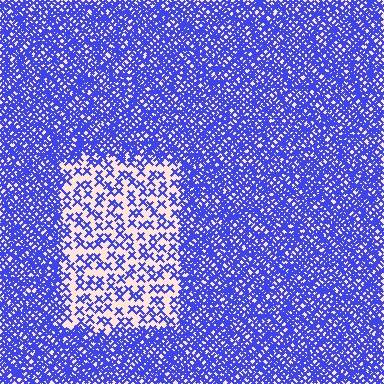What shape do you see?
I see a rectangle.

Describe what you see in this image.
The image contains small blue elements arranged at two different densities. A rectangle-shaped region is visible where the elements are less densely packed than the surrounding area.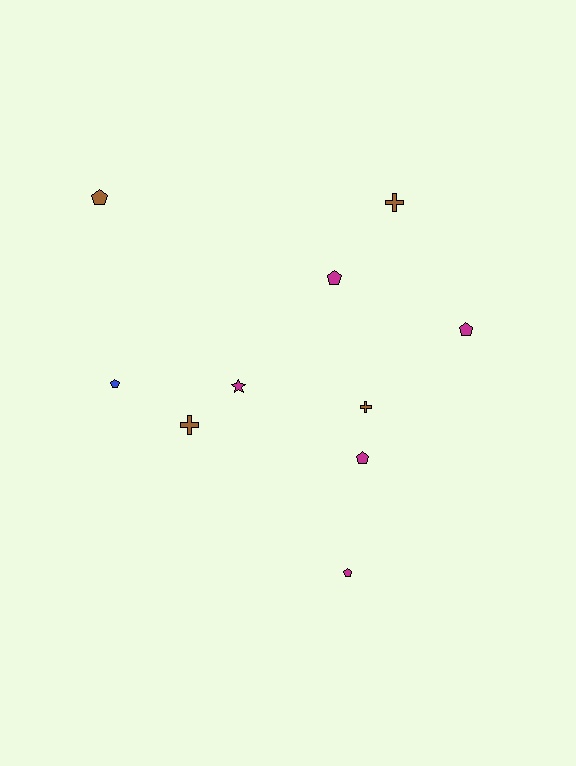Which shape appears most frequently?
Pentagon, with 6 objects.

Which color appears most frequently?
Magenta, with 5 objects.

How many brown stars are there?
There are no brown stars.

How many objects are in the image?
There are 10 objects.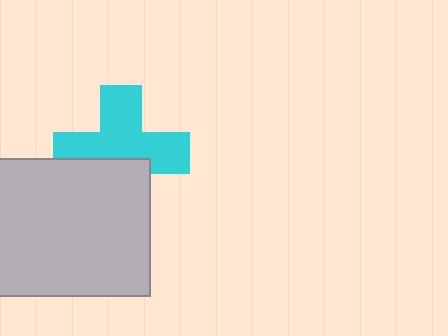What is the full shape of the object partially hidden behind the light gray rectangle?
The partially hidden object is a cyan cross.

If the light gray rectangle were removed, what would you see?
You would see the complete cyan cross.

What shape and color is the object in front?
The object in front is a light gray rectangle.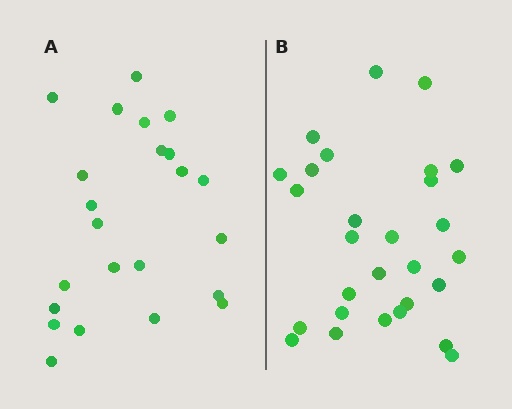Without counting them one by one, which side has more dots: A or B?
Region B (the right region) has more dots.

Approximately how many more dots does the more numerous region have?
Region B has about 5 more dots than region A.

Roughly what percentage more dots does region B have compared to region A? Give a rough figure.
About 20% more.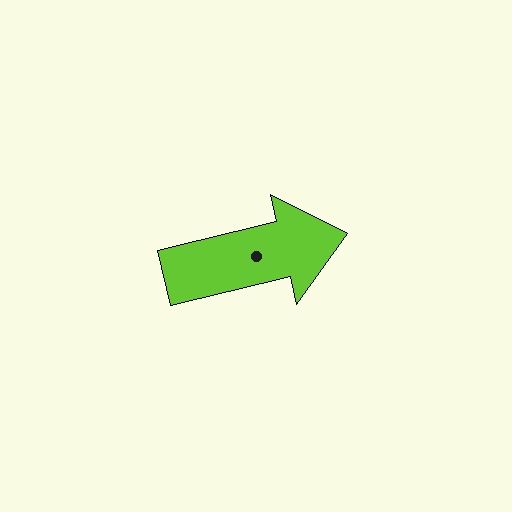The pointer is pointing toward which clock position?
Roughly 3 o'clock.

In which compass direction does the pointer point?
East.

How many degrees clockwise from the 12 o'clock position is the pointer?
Approximately 76 degrees.